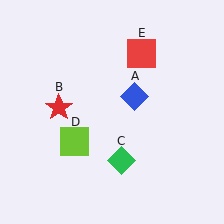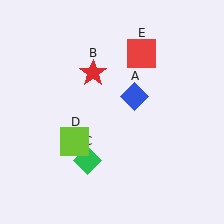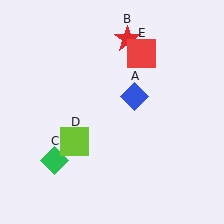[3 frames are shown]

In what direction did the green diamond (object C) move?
The green diamond (object C) moved left.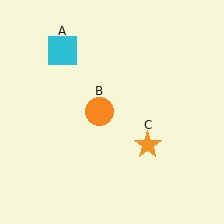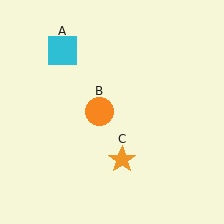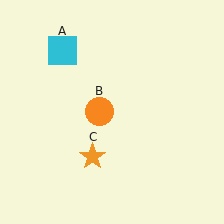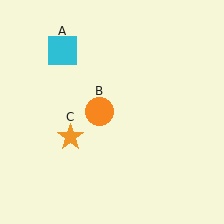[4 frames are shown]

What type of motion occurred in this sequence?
The orange star (object C) rotated clockwise around the center of the scene.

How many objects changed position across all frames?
1 object changed position: orange star (object C).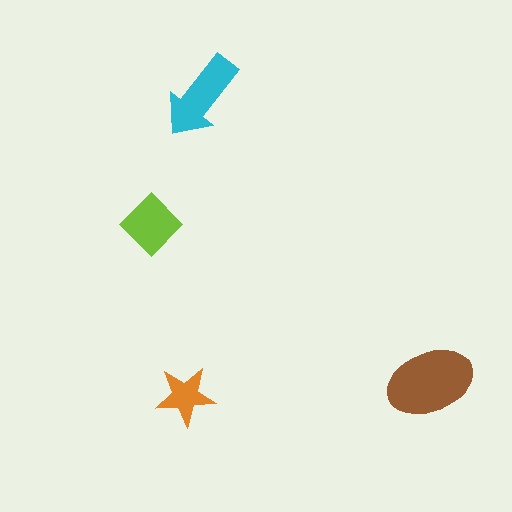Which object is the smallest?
The orange star.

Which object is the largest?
The brown ellipse.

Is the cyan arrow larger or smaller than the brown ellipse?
Smaller.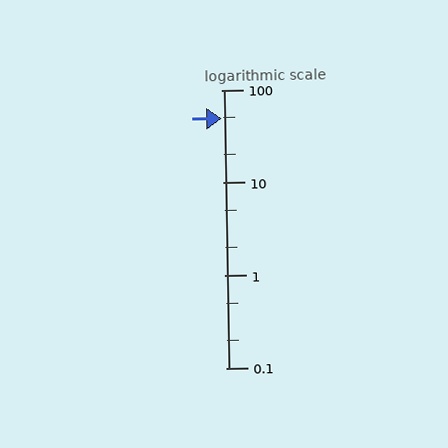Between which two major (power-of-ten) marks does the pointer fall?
The pointer is between 10 and 100.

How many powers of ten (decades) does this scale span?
The scale spans 3 decades, from 0.1 to 100.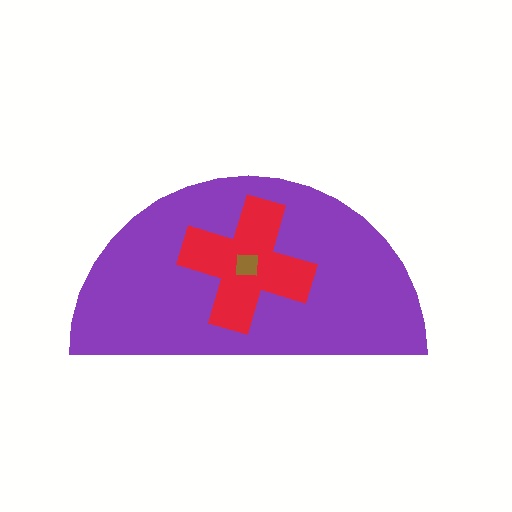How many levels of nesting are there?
3.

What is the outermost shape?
The purple semicircle.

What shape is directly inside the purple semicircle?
The red cross.